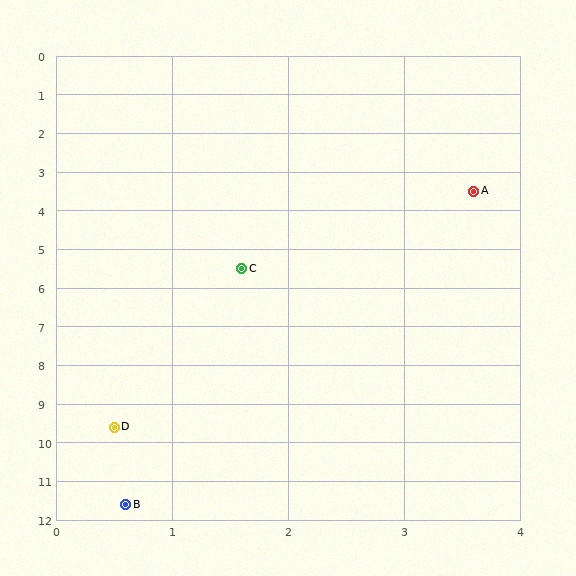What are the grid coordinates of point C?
Point C is at approximately (1.6, 5.5).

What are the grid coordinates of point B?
Point B is at approximately (0.6, 11.6).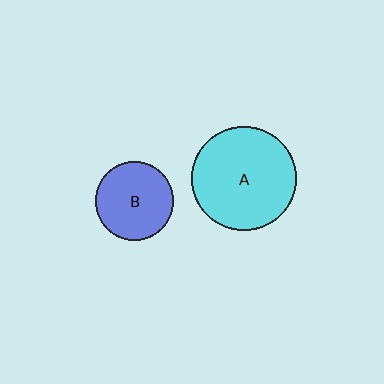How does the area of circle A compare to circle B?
Approximately 1.8 times.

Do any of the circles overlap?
No, none of the circles overlap.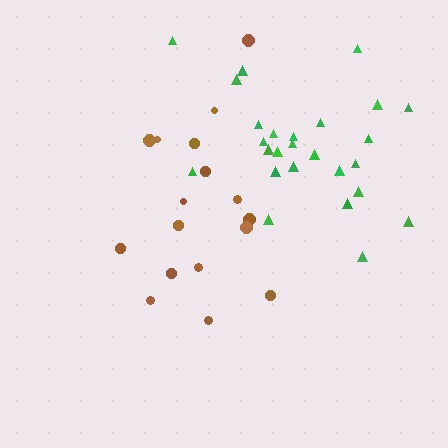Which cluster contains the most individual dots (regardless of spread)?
Green (26).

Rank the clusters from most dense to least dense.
green, brown.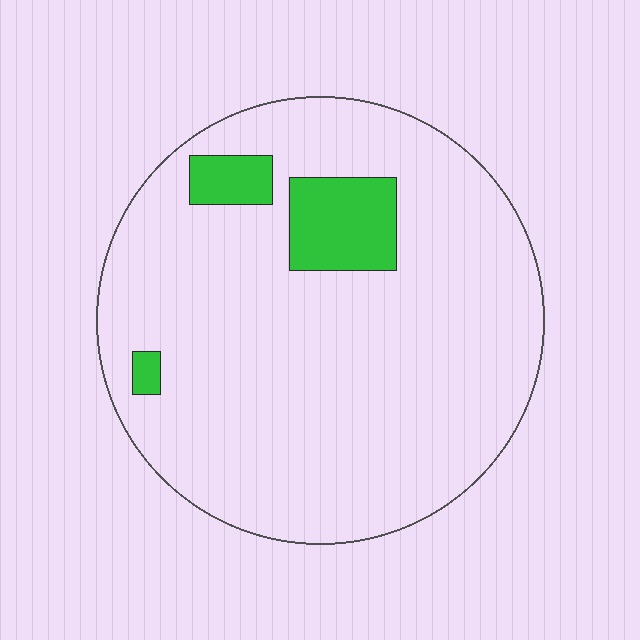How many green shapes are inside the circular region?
3.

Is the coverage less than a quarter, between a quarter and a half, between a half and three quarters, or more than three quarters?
Less than a quarter.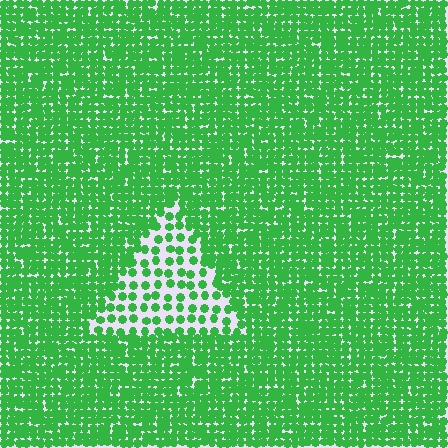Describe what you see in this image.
The image contains small green elements arranged at two different densities. A triangle-shaped region is visible where the elements are less densely packed than the surrounding area.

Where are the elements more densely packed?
The elements are more densely packed outside the triangle boundary.